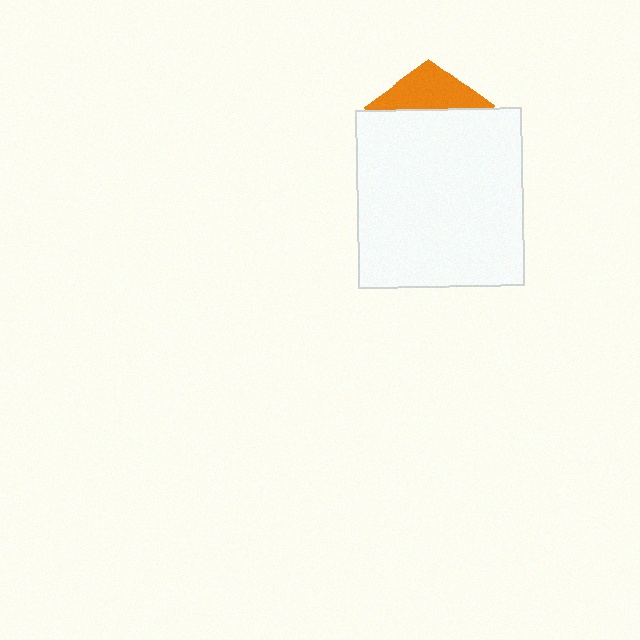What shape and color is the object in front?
The object in front is a white rectangle.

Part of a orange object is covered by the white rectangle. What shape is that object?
It is a pentagon.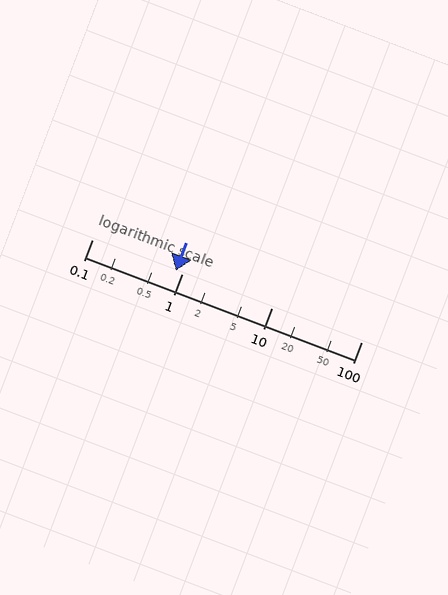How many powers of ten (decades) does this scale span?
The scale spans 3 decades, from 0.1 to 100.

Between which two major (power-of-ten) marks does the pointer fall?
The pointer is between 0.1 and 1.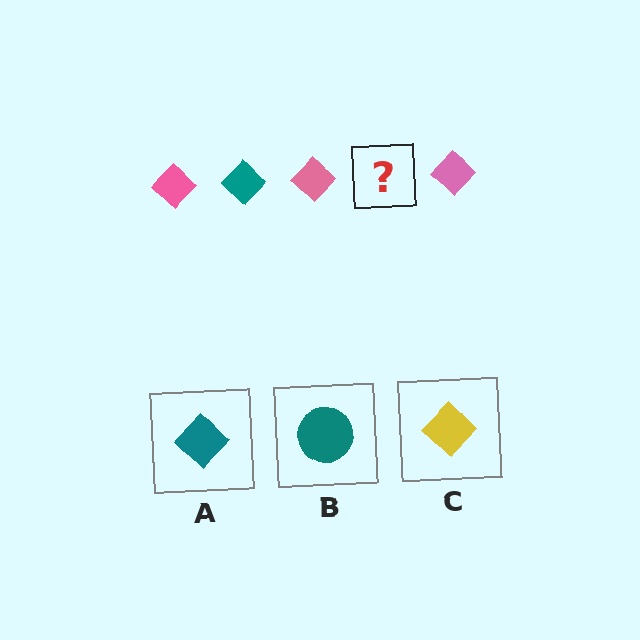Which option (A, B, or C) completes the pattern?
A.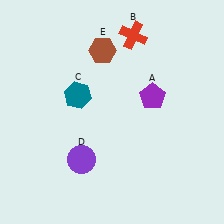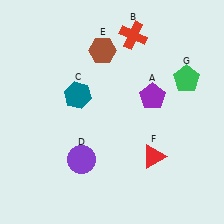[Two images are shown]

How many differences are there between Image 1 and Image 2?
There are 2 differences between the two images.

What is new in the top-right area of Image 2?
A green pentagon (G) was added in the top-right area of Image 2.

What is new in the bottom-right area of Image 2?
A red triangle (F) was added in the bottom-right area of Image 2.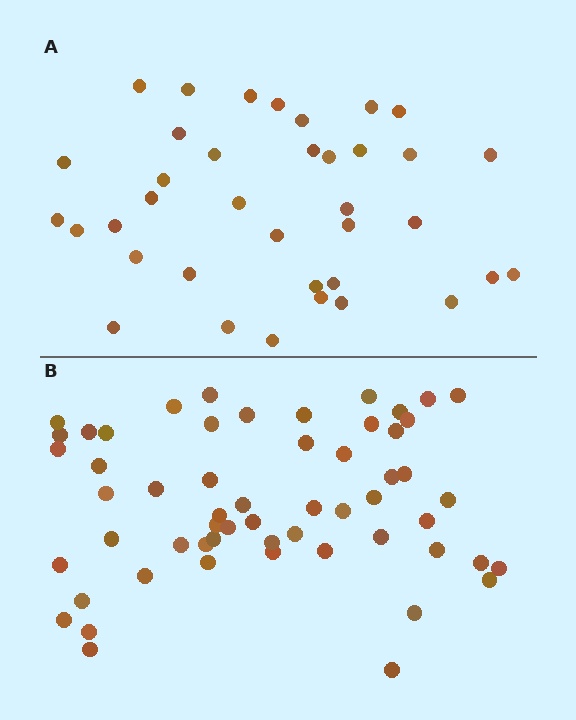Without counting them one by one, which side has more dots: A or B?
Region B (the bottom region) has more dots.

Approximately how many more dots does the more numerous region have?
Region B has approximately 20 more dots than region A.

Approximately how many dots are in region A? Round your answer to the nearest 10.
About 40 dots. (The exact count is 37, which rounds to 40.)